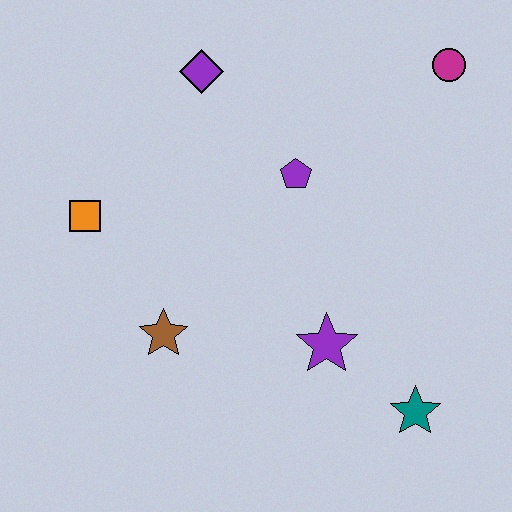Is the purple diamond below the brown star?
No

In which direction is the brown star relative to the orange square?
The brown star is below the orange square.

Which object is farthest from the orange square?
The magenta circle is farthest from the orange square.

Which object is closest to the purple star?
The teal star is closest to the purple star.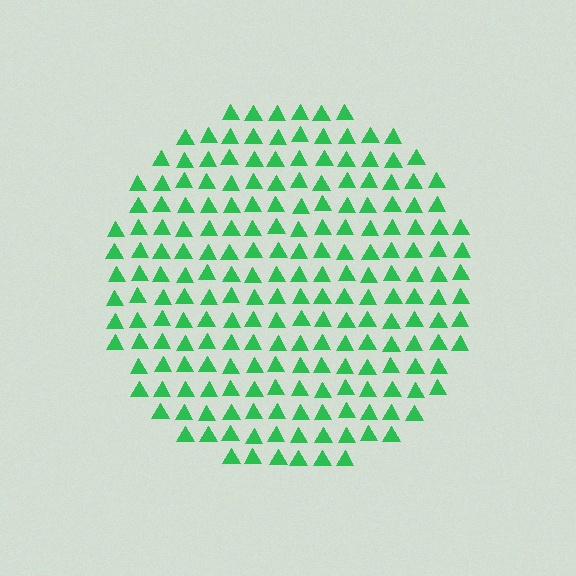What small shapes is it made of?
It is made of small triangles.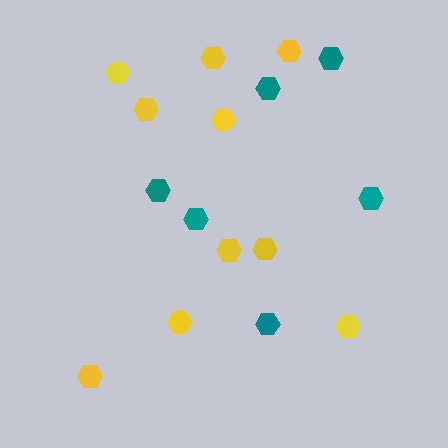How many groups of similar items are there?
There are 2 groups: one group of teal hexagons (6) and one group of yellow hexagons (10).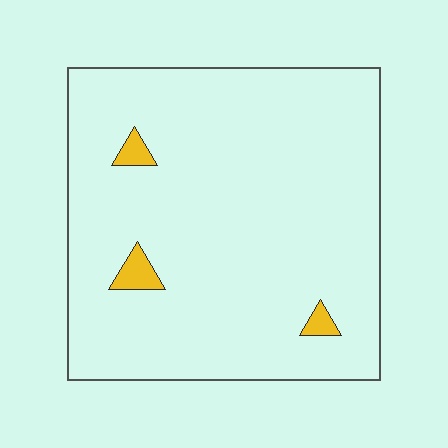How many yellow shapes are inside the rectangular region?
3.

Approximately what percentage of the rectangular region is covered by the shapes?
Approximately 5%.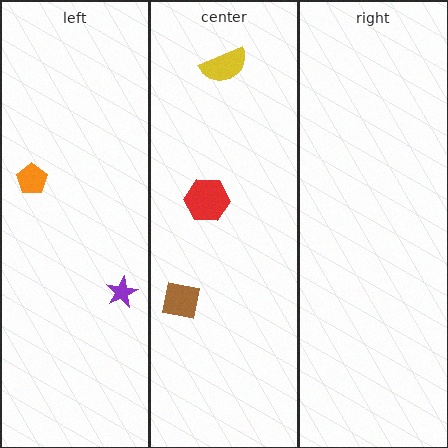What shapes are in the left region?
The purple star, the orange pentagon.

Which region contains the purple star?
The left region.